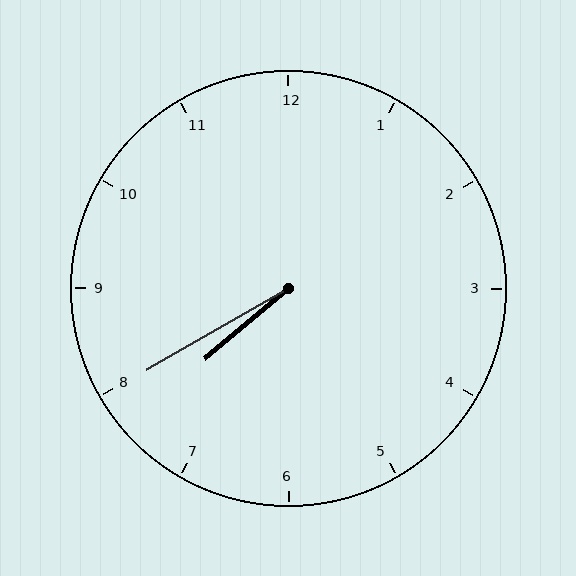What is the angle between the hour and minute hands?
Approximately 10 degrees.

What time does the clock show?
7:40.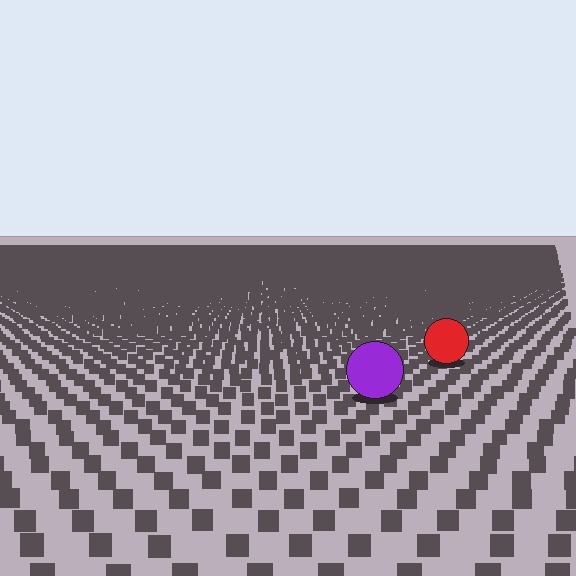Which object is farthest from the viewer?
The red circle is farthest from the viewer. It appears smaller and the ground texture around it is denser.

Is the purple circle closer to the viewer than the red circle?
Yes. The purple circle is closer — you can tell from the texture gradient: the ground texture is coarser near it.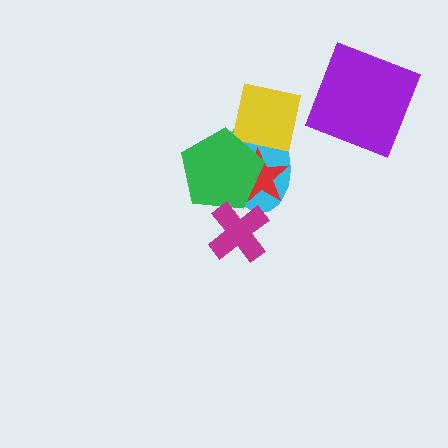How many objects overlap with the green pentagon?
4 objects overlap with the green pentagon.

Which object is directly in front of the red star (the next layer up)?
The yellow square is directly in front of the red star.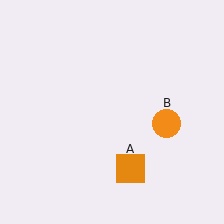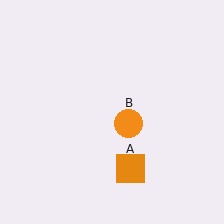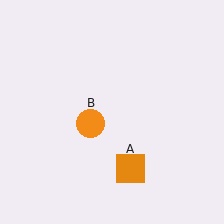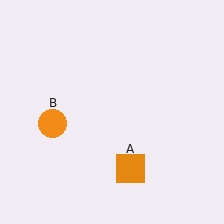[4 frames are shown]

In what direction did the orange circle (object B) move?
The orange circle (object B) moved left.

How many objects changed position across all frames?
1 object changed position: orange circle (object B).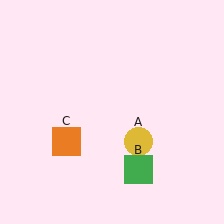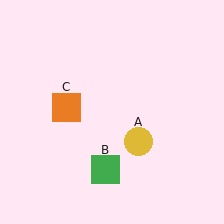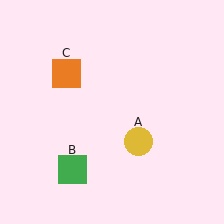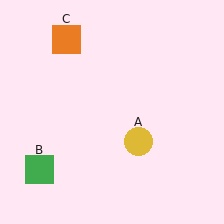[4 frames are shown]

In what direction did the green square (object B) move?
The green square (object B) moved left.